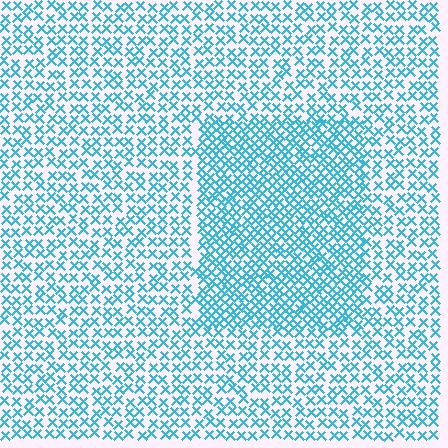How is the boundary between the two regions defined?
The boundary is defined by a change in element density (approximately 1.7x ratio). All elements are the same color, size, and shape.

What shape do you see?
I see a rectangle.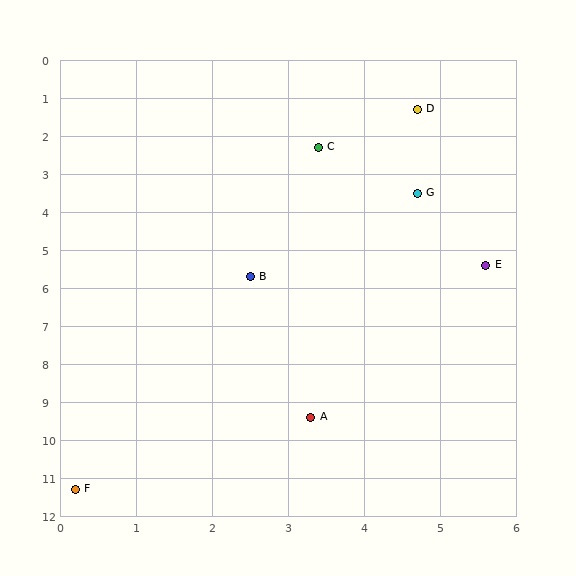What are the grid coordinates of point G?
Point G is at approximately (4.7, 3.5).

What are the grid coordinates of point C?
Point C is at approximately (3.4, 2.3).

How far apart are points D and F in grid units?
Points D and F are about 11.0 grid units apart.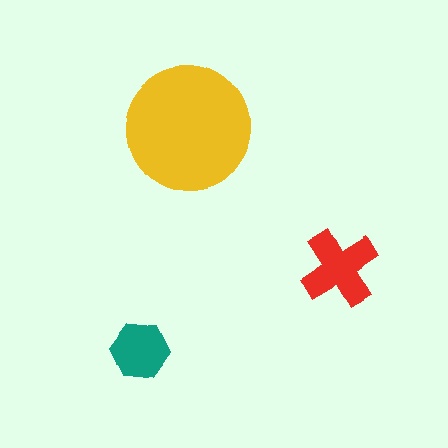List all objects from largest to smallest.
The yellow circle, the red cross, the teal hexagon.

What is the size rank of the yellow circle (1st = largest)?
1st.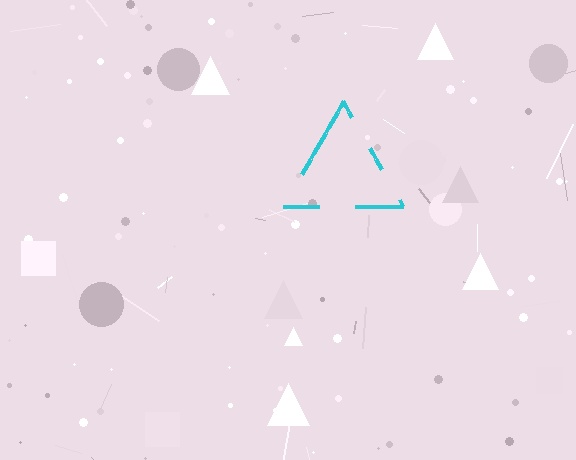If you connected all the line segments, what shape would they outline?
They would outline a triangle.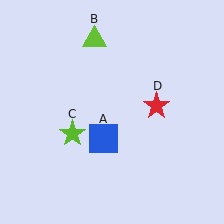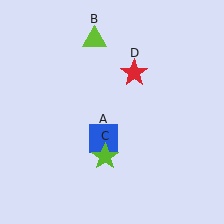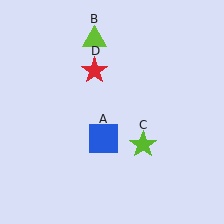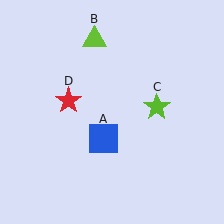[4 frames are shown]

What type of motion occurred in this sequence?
The lime star (object C), red star (object D) rotated counterclockwise around the center of the scene.